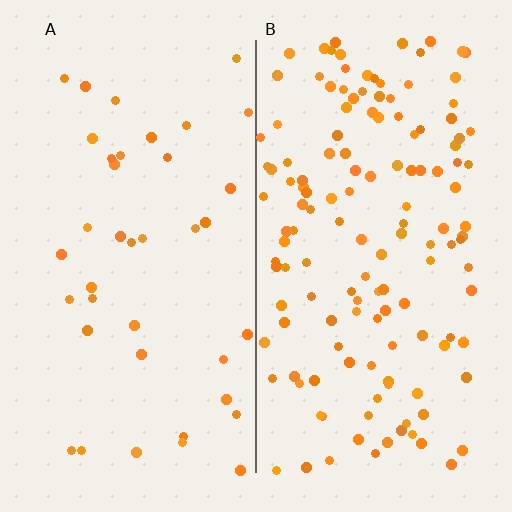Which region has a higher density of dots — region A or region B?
B (the right).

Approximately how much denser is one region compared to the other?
Approximately 3.6× — region B over region A.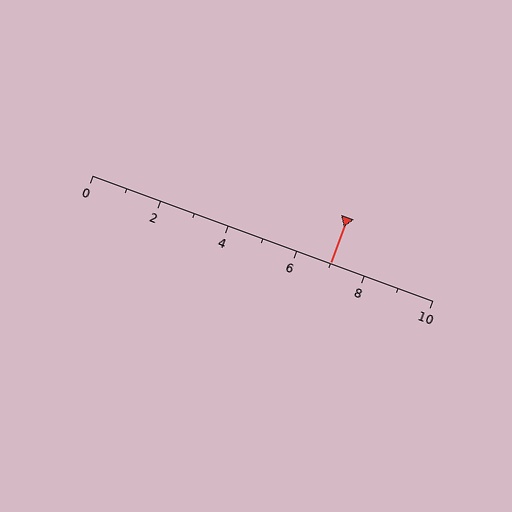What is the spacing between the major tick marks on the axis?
The major ticks are spaced 2 apart.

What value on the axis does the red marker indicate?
The marker indicates approximately 7.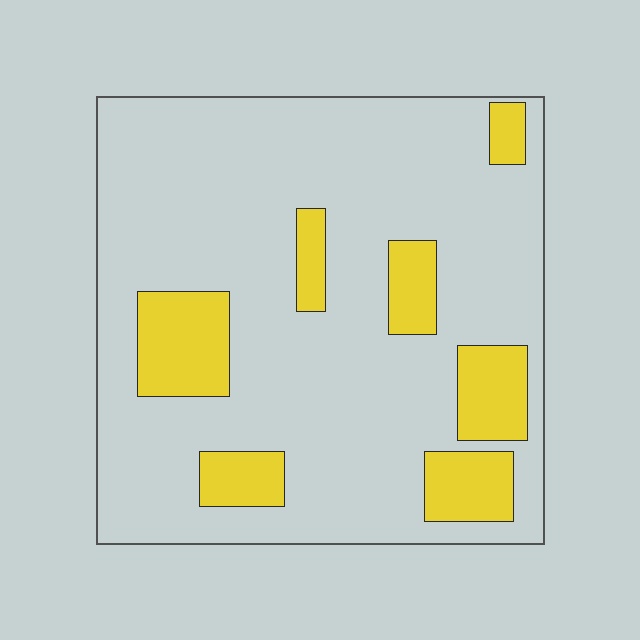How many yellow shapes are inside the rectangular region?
7.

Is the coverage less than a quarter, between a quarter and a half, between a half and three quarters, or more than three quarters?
Less than a quarter.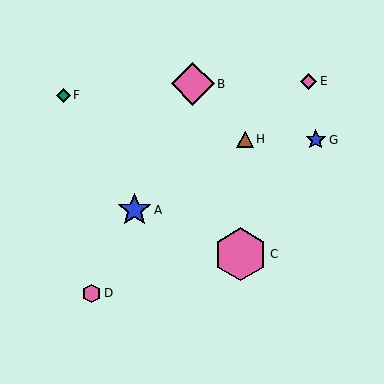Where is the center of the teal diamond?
The center of the teal diamond is at (63, 95).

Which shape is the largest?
The pink hexagon (labeled C) is the largest.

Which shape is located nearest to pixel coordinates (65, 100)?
The teal diamond (labeled F) at (63, 95) is nearest to that location.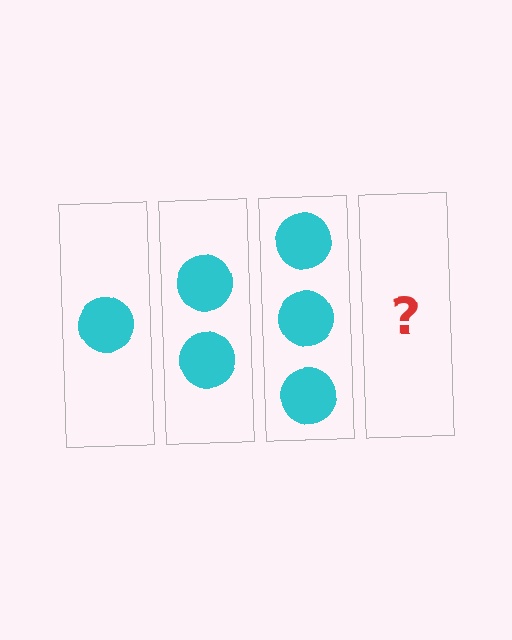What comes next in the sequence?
The next element should be 4 circles.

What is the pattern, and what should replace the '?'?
The pattern is that each step adds one more circle. The '?' should be 4 circles.